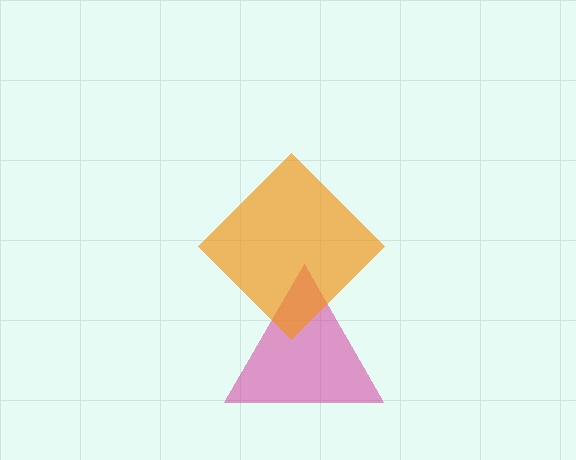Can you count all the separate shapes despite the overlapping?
Yes, there are 2 separate shapes.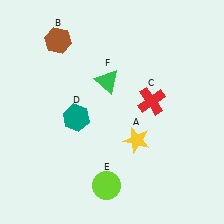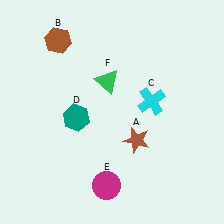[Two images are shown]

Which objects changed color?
A changed from yellow to brown. C changed from red to cyan. E changed from lime to magenta.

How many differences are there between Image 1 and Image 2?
There are 3 differences between the two images.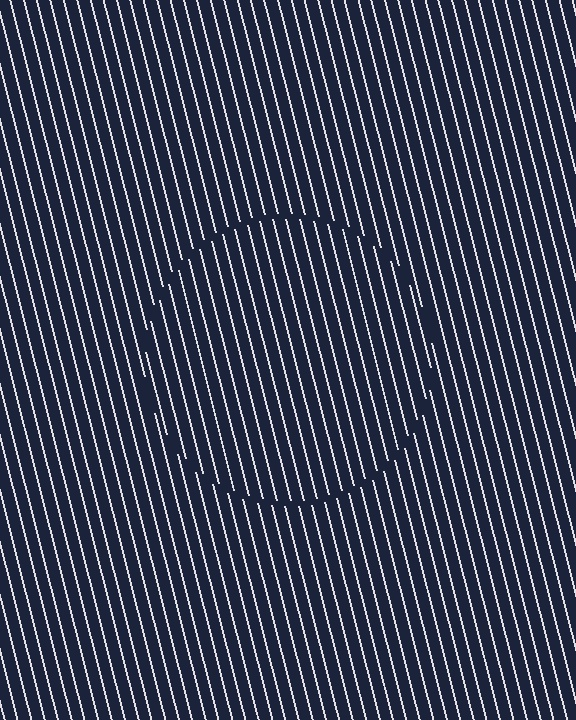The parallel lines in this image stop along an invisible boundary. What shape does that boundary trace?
An illusory circle. The interior of the shape contains the same grating, shifted by half a period — the contour is defined by the phase discontinuity where line-ends from the inner and outer gratings abut.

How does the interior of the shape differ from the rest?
The interior of the shape contains the same grating, shifted by half a period — the contour is defined by the phase discontinuity where line-ends from the inner and outer gratings abut.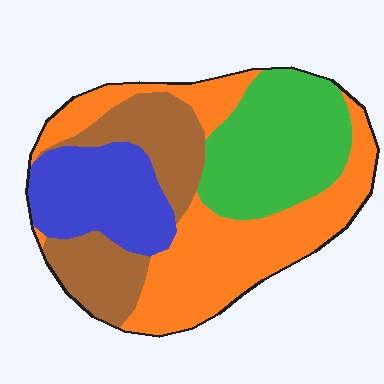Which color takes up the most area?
Orange, at roughly 35%.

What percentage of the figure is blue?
Blue covers 18% of the figure.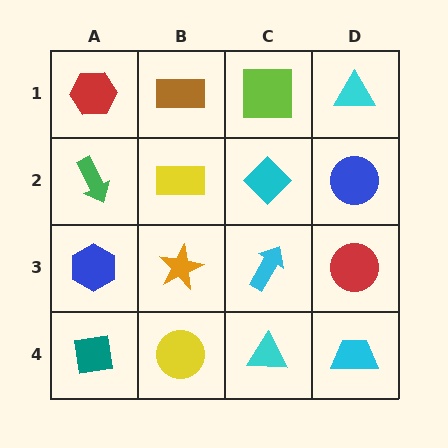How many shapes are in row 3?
4 shapes.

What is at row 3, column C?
A cyan arrow.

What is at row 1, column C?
A lime square.